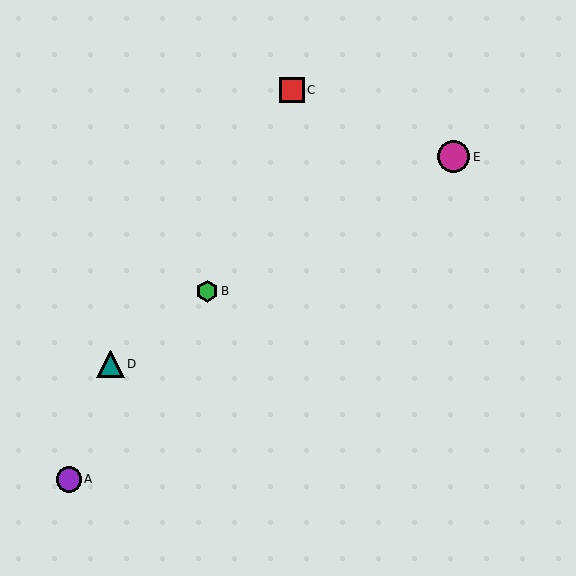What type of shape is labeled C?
Shape C is a red square.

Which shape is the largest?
The magenta circle (labeled E) is the largest.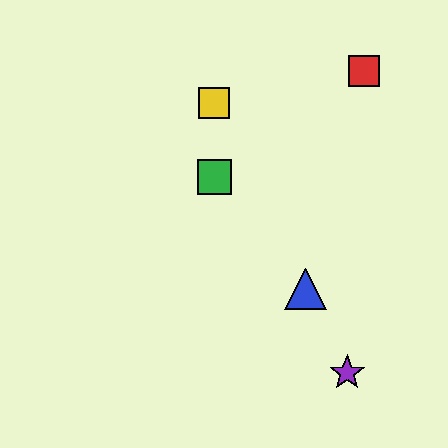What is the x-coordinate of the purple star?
The purple star is at x≈347.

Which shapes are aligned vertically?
The green square, the yellow square are aligned vertically.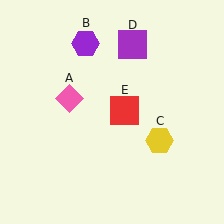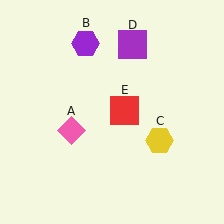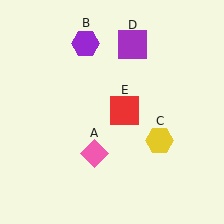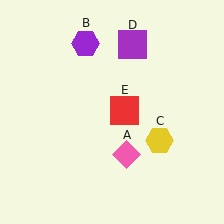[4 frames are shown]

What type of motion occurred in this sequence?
The pink diamond (object A) rotated counterclockwise around the center of the scene.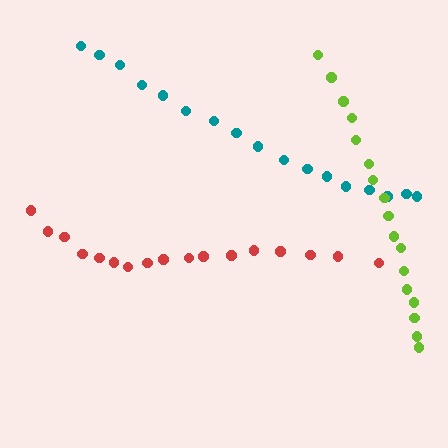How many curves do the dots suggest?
There are 3 distinct paths.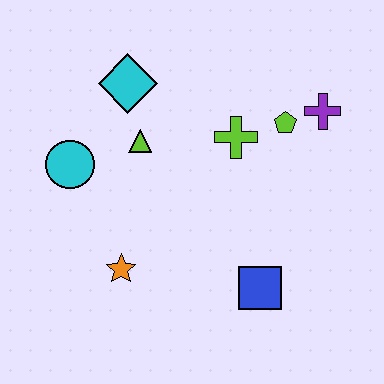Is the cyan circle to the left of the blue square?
Yes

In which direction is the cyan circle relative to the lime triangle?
The cyan circle is to the left of the lime triangle.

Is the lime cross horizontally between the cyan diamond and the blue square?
Yes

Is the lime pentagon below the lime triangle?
No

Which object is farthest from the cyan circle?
The purple cross is farthest from the cyan circle.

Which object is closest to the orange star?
The cyan circle is closest to the orange star.